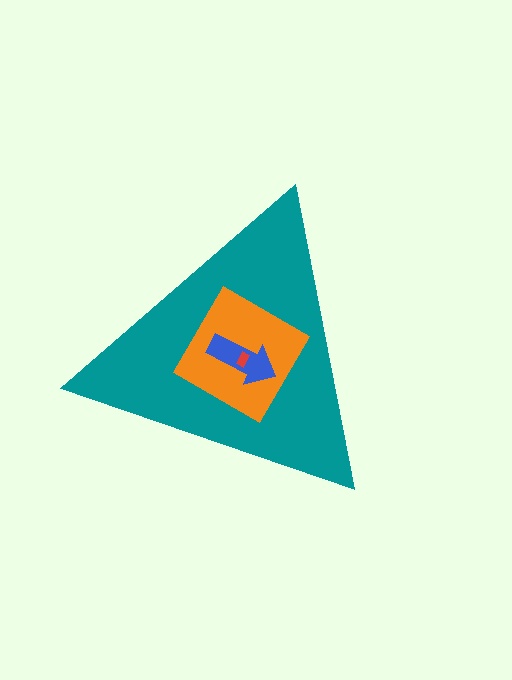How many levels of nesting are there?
4.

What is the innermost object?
The red rectangle.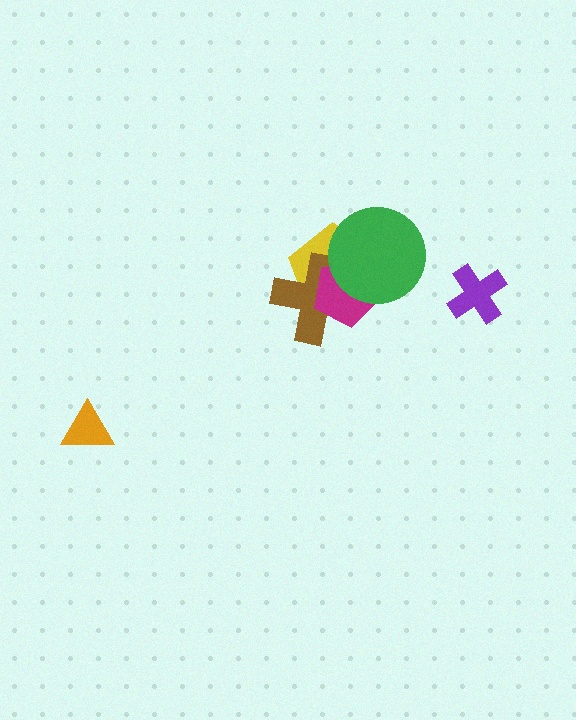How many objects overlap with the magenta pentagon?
3 objects overlap with the magenta pentagon.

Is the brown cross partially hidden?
Yes, it is partially covered by another shape.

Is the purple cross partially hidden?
No, no other shape covers it.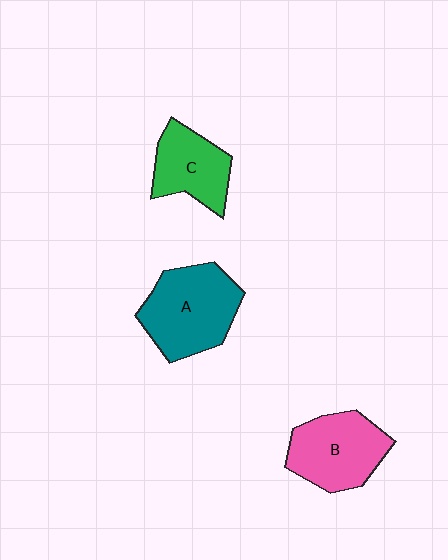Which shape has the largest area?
Shape A (teal).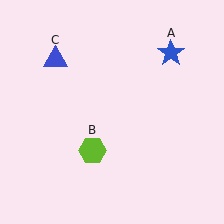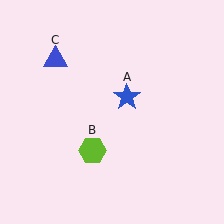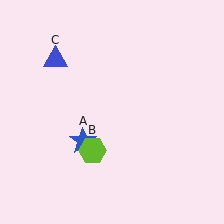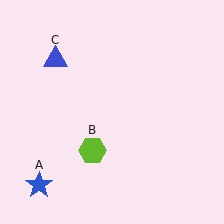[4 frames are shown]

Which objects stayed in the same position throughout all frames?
Lime hexagon (object B) and blue triangle (object C) remained stationary.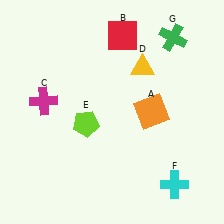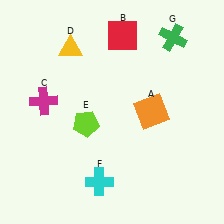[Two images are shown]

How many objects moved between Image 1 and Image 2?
2 objects moved between the two images.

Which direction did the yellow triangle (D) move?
The yellow triangle (D) moved left.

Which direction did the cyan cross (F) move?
The cyan cross (F) moved left.